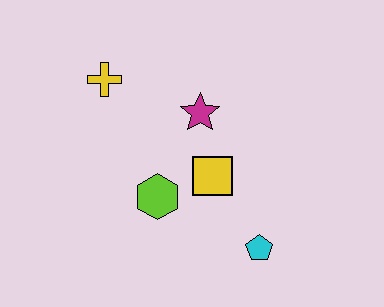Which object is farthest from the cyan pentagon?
The yellow cross is farthest from the cyan pentagon.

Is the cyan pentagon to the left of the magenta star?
No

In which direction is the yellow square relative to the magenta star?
The yellow square is below the magenta star.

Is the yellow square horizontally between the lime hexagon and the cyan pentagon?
Yes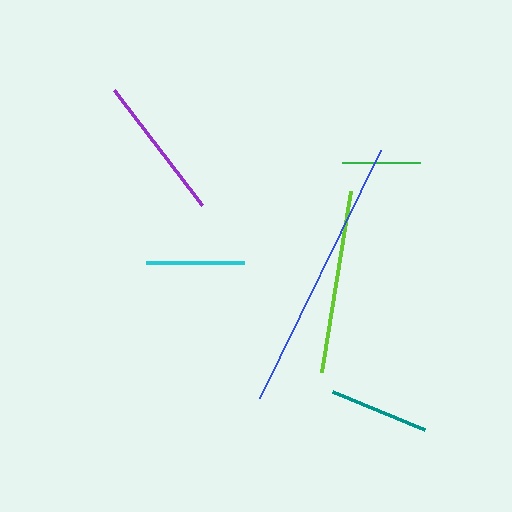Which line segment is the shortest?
The green line is the shortest at approximately 78 pixels.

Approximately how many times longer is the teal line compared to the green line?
The teal line is approximately 1.3 times the length of the green line.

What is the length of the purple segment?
The purple segment is approximately 145 pixels long.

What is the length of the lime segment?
The lime segment is approximately 184 pixels long.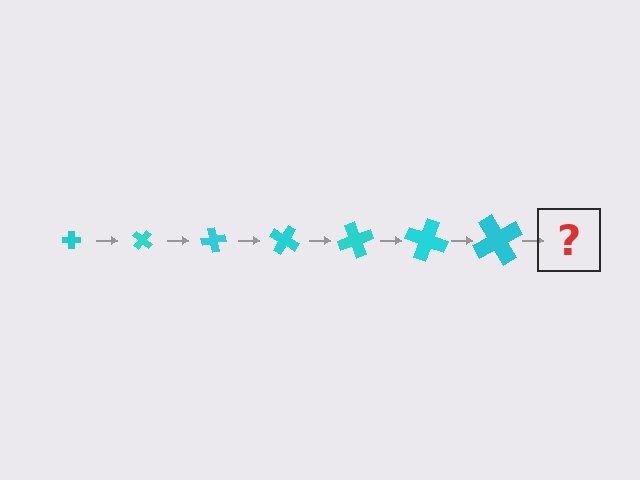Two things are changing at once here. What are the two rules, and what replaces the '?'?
The two rules are that the cross grows larger each step and it rotates 40 degrees each step. The '?' should be a cross, larger than the previous one and rotated 280 degrees from the start.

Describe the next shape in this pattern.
It should be a cross, larger than the previous one and rotated 280 degrees from the start.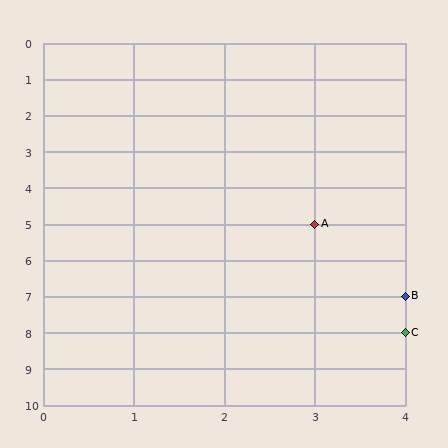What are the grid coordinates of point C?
Point C is at grid coordinates (4, 8).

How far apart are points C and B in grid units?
Points C and B are 1 row apart.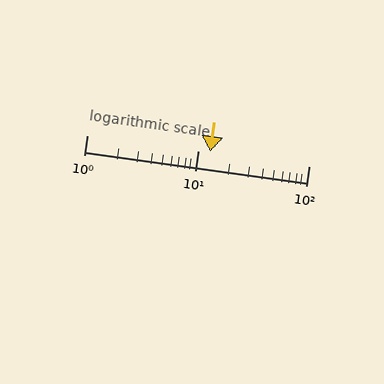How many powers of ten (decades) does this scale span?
The scale spans 2 decades, from 1 to 100.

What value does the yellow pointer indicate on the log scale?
The pointer indicates approximately 13.